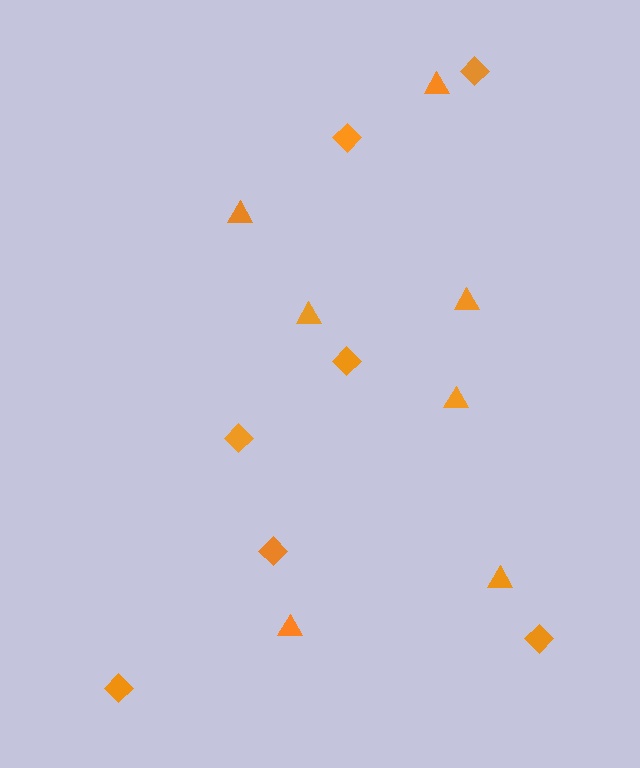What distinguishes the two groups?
There are 2 groups: one group of diamonds (7) and one group of triangles (7).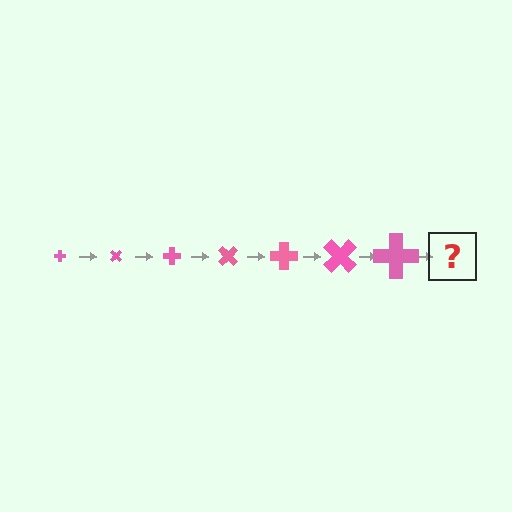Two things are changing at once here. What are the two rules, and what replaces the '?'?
The two rules are that the cross grows larger each step and it rotates 45 degrees each step. The '?' should be a cross, larger than the previous one and rotated 315 degrees from the start.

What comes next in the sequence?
The next element should be a cross, larger than the previous one and rotated 315 degrees from the start.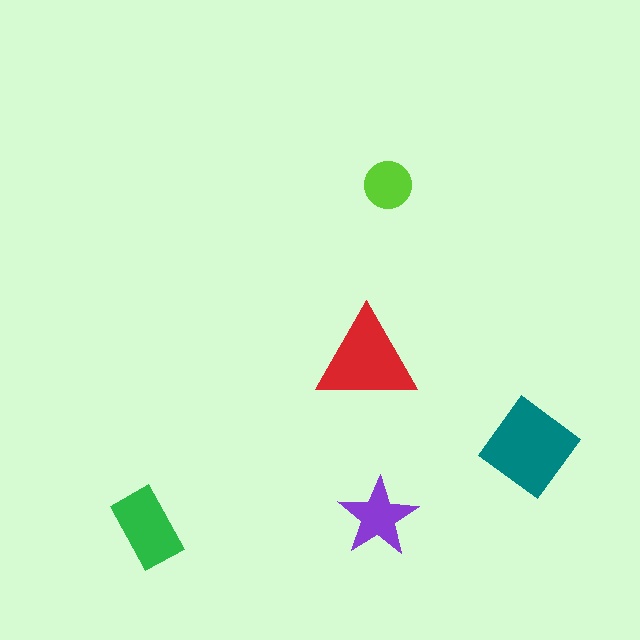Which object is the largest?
The teal diamond.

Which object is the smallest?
The lime circle.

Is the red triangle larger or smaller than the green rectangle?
Larger.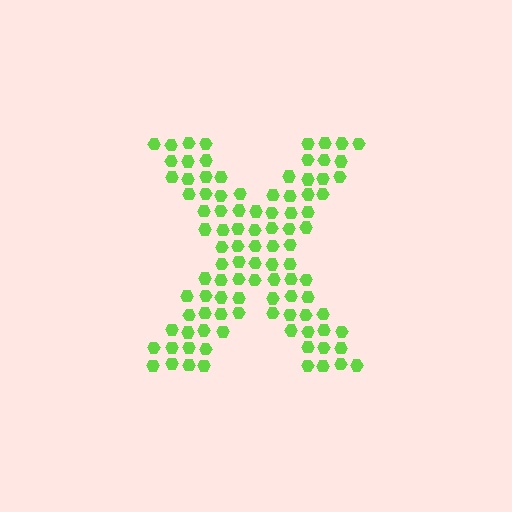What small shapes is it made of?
It is made of small hexagons.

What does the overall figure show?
The overall figure shows the letter X.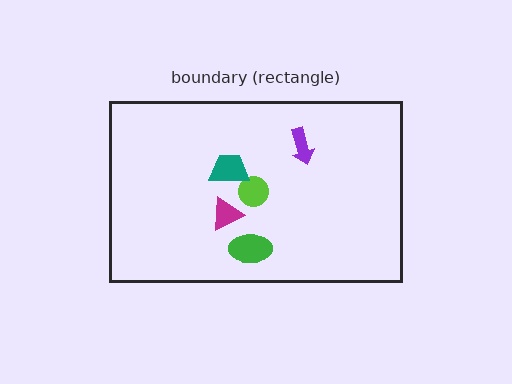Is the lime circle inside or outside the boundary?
Inside.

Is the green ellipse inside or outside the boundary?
Inside.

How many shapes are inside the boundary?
5 inside, 0 outside.